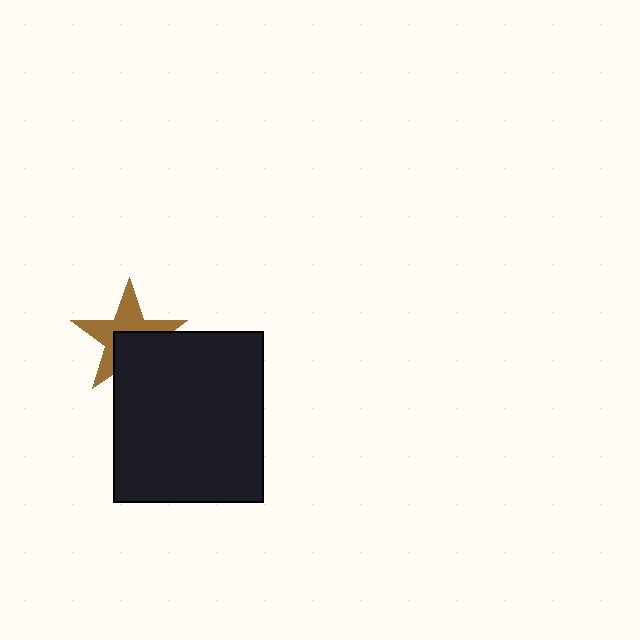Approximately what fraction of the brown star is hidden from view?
Roughly 42% of the brown star is hidden behind the black rectangle.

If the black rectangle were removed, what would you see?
You would see the complete brown star.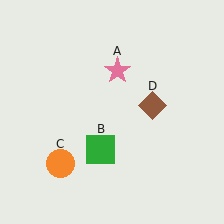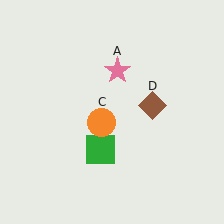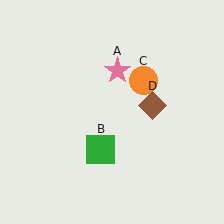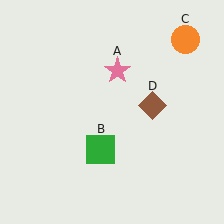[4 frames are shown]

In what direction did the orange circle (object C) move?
The orange circle (object C) moved up and to the right.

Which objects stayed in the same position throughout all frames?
Pink star (object A) and green square (object B) and brown diamond (object D) remained stationary.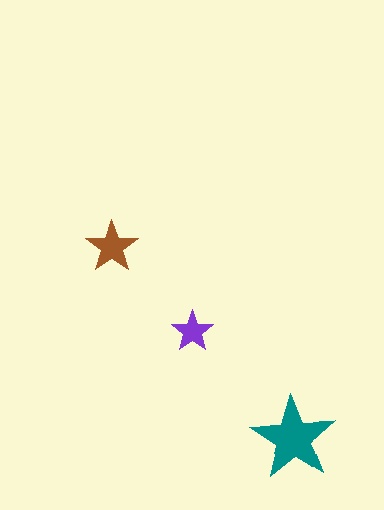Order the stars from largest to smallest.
the teal one, the brown one, the purple one.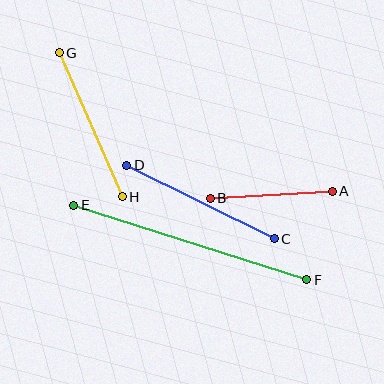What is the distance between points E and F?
The distance is approximately 245 pixels.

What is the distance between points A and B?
The distance is approximately 122 pixels.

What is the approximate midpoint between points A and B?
The midpoint is at approximately (271, 195) pixels.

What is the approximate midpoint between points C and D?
The midpoint is at approximately (200, 202) pixels.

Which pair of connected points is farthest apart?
Points E and F are farthest apart.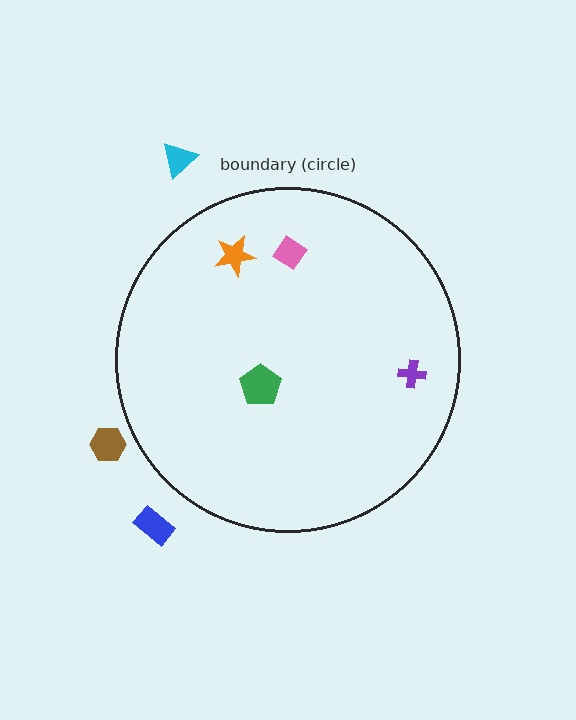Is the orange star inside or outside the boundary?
Inside.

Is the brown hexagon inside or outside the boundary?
Outside.